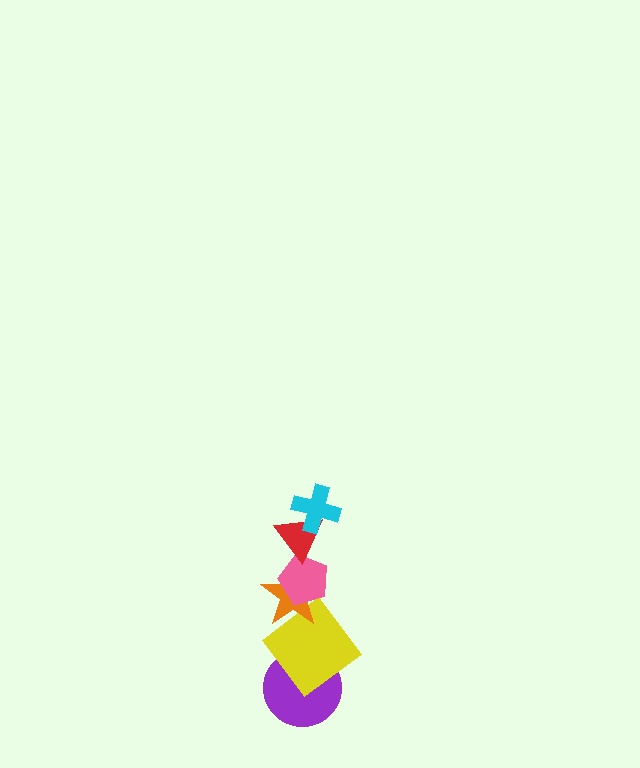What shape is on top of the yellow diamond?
The orange star is on top of the yellow diamond.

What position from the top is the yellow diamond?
The yellow diamond is 5th from the top.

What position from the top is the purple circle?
The purple circle is 6th from the top.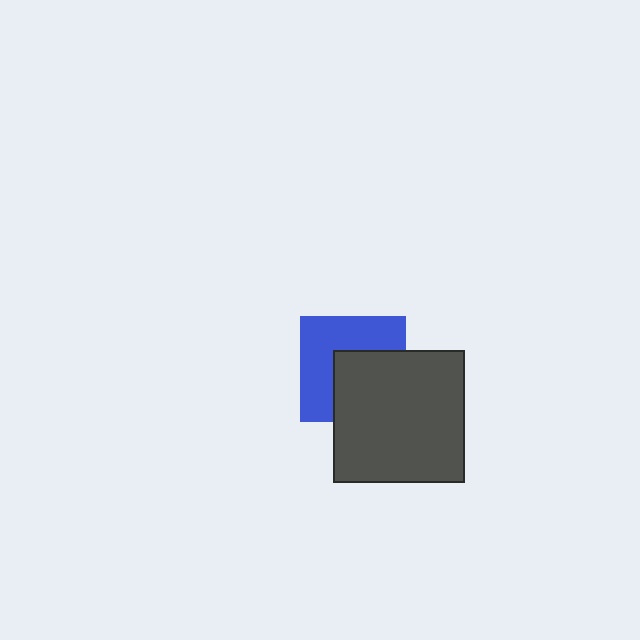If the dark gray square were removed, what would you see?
You would see the complete blue square.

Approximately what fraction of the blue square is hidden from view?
Roughly 46% of the blue square is hidden behind the dark gray square.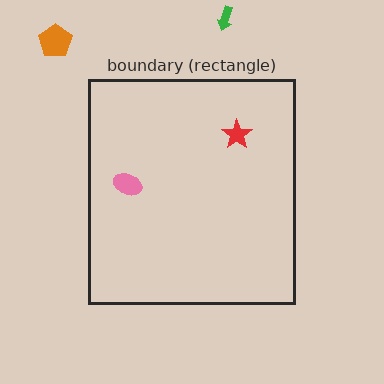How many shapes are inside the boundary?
2 inside, 2 outside.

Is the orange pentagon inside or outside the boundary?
Outside.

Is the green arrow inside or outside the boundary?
Outside.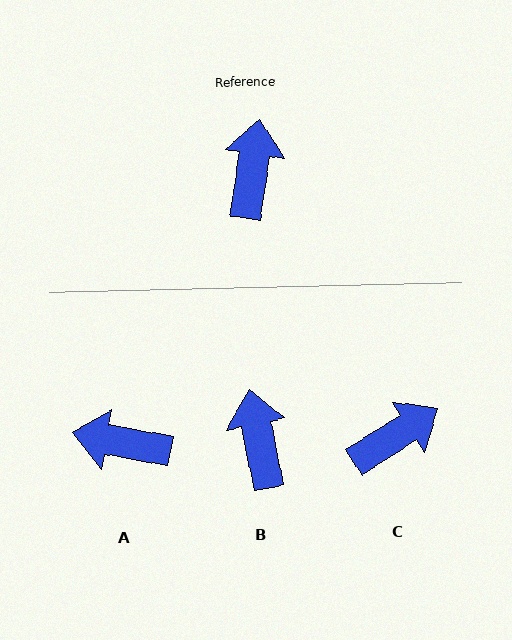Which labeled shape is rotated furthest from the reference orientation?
A, about 89 degrees away.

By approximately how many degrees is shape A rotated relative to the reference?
Approximately 89 degrees counter-clockwise.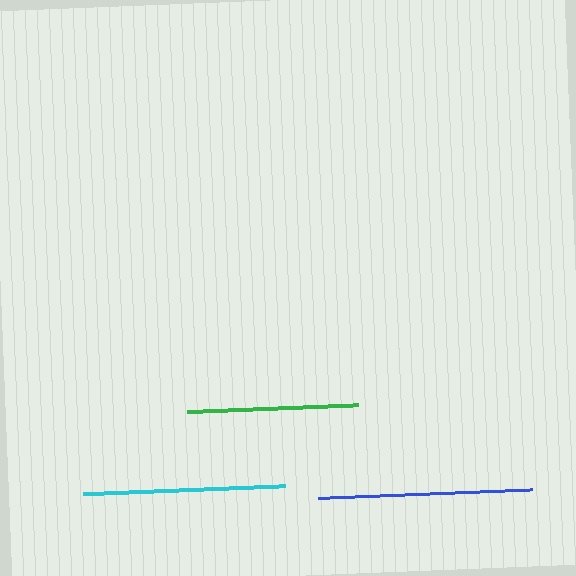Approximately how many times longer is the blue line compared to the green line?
The blue line is approximately 1.3 times the length of the green line.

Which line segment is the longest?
The blue line is the longest at approximately 215 pixels.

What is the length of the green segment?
The green segment is approximately 171 pixels long.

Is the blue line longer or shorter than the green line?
The blue line is longer than the green line.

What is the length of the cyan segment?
The cyan segment is approximately 203 pixels long.